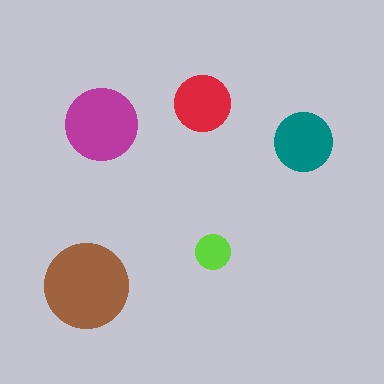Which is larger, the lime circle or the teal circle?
The teal one.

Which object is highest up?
The red circle is topmost.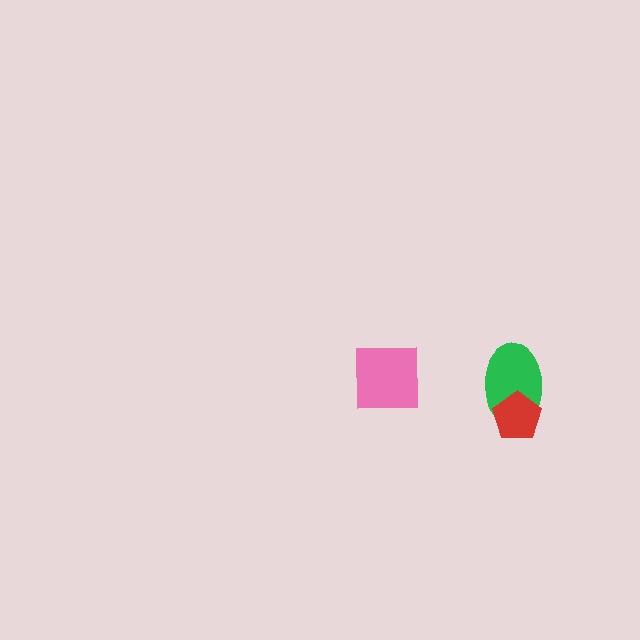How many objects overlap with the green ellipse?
1 object overlaps with the green ellipse.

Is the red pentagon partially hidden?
No, no other shape covers it.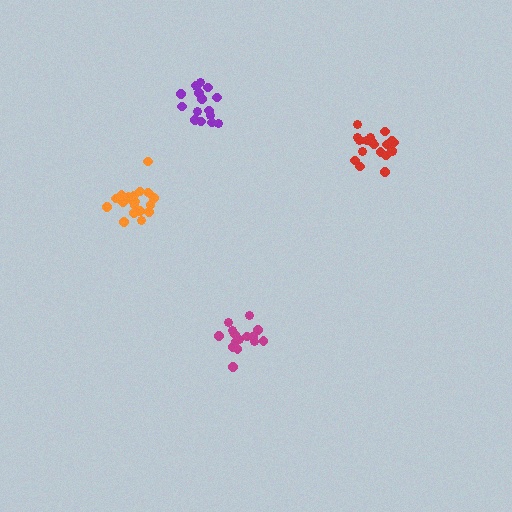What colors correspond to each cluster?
The clusters are colored: magenta, purple, red, orange.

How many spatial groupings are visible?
There are 4 spatial groupings.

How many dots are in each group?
Group 1: 15 dots, Group 2: 16 dots, Group 3: 20 dots, Group 4: 20 dots (71 total).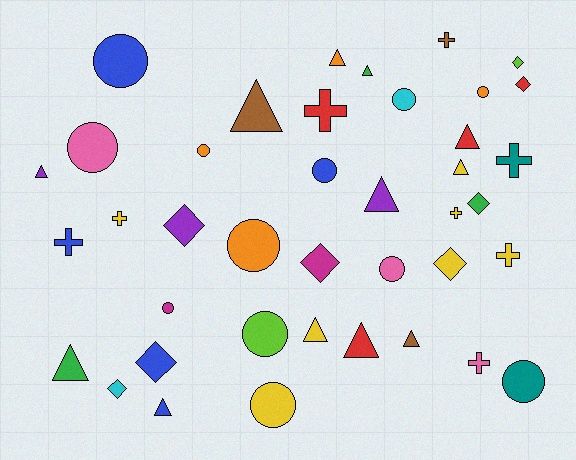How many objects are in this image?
There are 40 objects.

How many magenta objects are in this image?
There are 2 magenta objects.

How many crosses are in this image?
There are 8 crosses.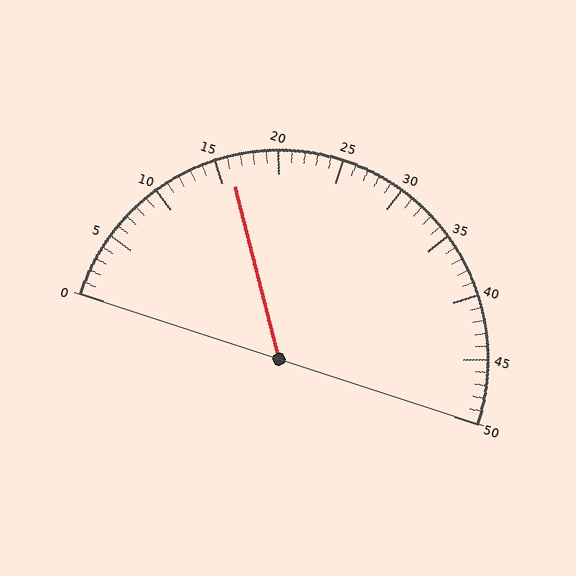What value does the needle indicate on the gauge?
The needle indicates approximately 16.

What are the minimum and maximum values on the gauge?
The gauge ranges from 0 to 50.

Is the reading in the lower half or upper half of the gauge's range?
The reading is in the lower half of the range (0 to 50).